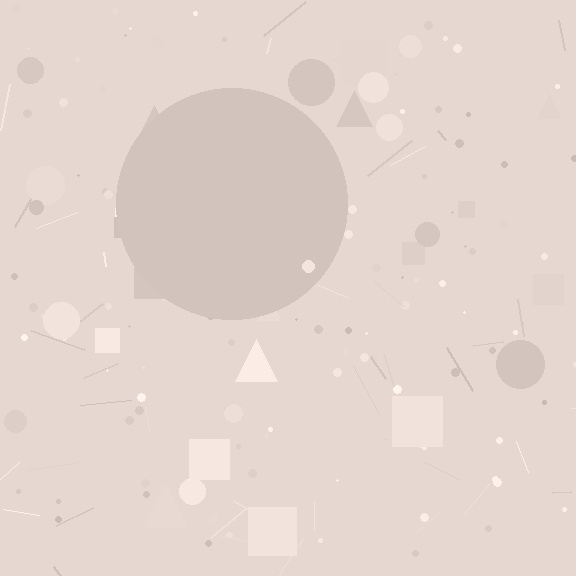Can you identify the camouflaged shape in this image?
The camouflaged shape is a circle.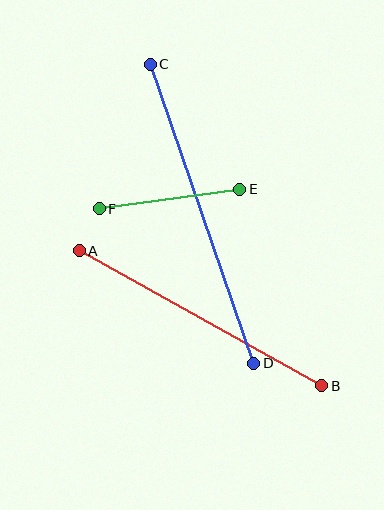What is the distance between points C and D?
The distance is approximately 316 pixels.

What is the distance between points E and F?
The distance is approximately 142 pixels.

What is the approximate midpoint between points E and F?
The midpoint is at approximately (170, 199) pixels.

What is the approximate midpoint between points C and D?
The midpoint is at approximately (202, 214) pixels.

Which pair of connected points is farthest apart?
Points C and D are farthest apart.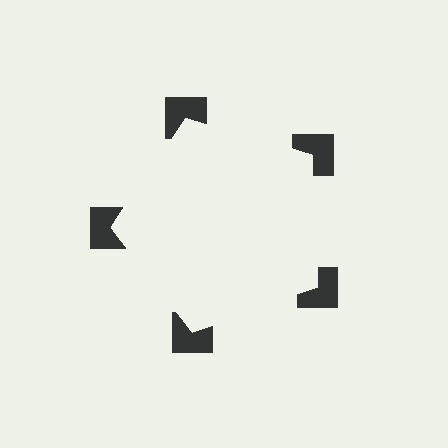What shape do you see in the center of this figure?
An illusory pentagon — its edges are inferred from the aligned wedge cuts in the notched squares, not physically drawn.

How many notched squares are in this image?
There are 5 — one at each vertex of the illusory pentagon.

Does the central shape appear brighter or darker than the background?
It typically appears slightly brighter than the background, even though no actual brightness change is drawn.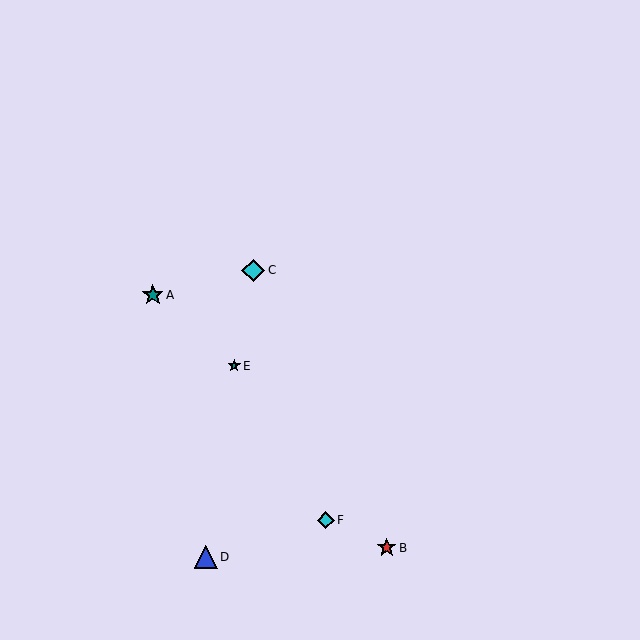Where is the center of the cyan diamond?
The center of the cyan diamond is at (326, 520).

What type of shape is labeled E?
Shape E is a teal star.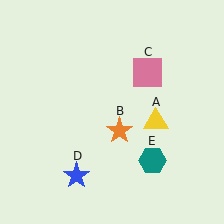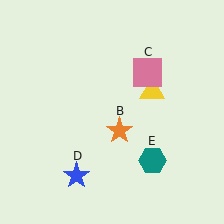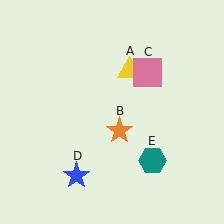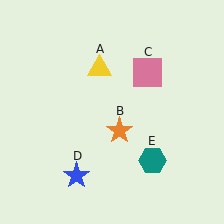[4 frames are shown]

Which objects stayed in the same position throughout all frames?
Orange star (object B) and pink square (object C) and blue star (object D) and teal hexagon (object E) remained stationary.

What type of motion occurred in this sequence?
The yellow triangle (object A) rotated counterclockwise around the center of the scene.